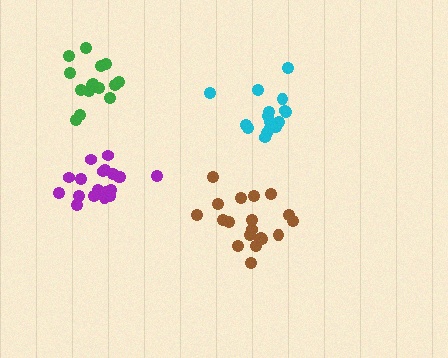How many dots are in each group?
Group 1: 20 dots, Group 2: 19 dots, Group 3: 16 dots, Group 4: 15 dots (70 total).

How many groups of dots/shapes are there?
There are 4 groups.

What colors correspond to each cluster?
The clusters are colored: brown, purple, cyan, green.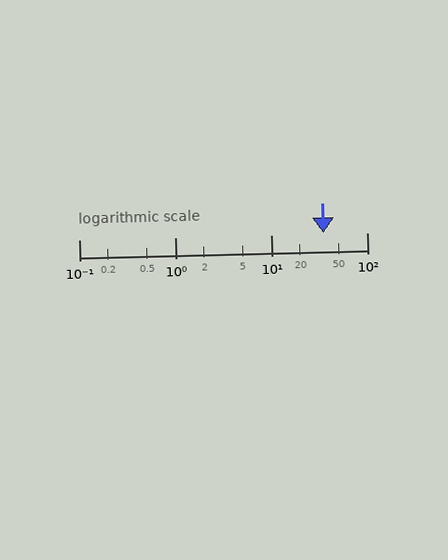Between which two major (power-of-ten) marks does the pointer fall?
The pointer is between 10 and 100.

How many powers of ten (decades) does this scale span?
The scale spans 3 decades, from 0.1 to 100.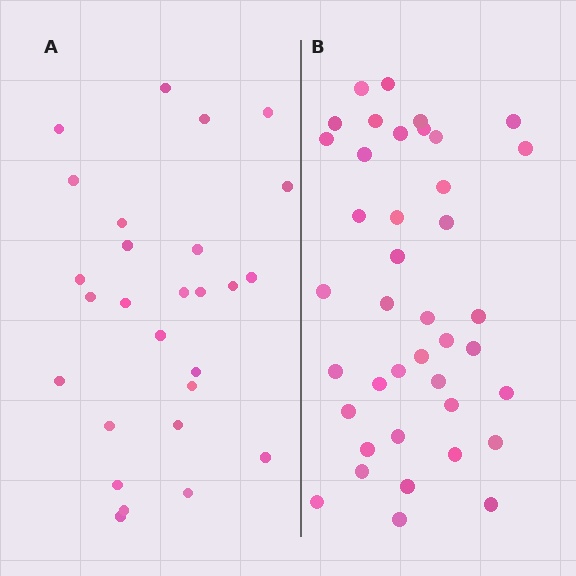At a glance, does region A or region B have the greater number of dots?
Region B (the right region) has more dots.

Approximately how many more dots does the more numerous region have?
Region B has approximately 15 more dots than region A.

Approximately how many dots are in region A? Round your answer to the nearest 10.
About 30 dots. (The exact count is 27, which rounds to 30.)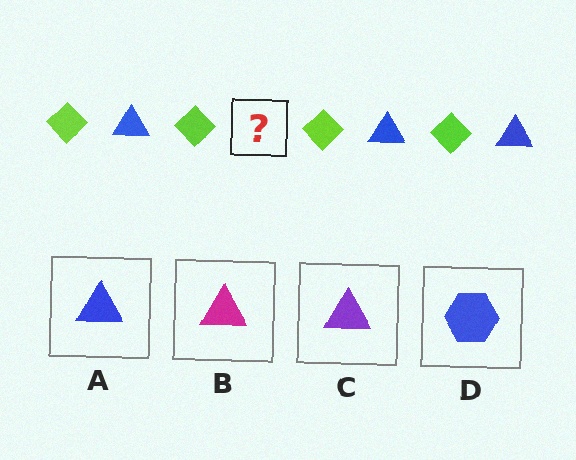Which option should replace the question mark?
Option A.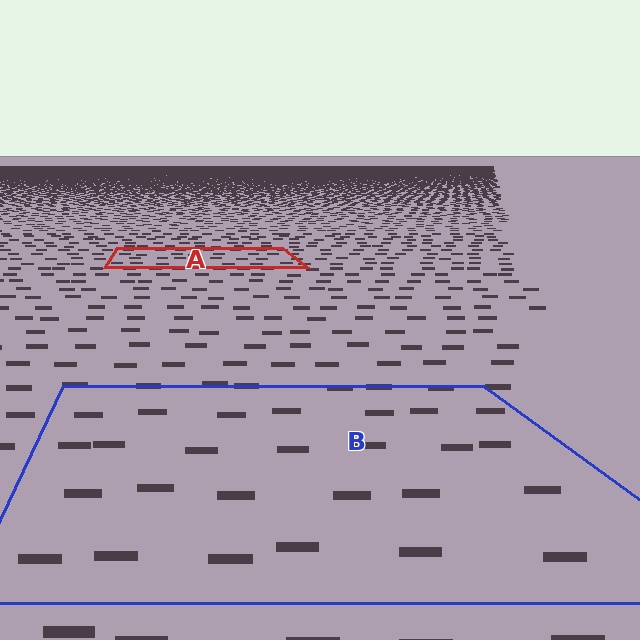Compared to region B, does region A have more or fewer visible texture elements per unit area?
Region A has more texture elements per unit area — they are packed more densely because it is farther away.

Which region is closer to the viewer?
Region B is closer. The texture elements there are larger and more spread out.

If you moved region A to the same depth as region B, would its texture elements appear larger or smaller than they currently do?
They would appear larger. At a closer depth, the same texture elements are projected at a bigger on-screen size.